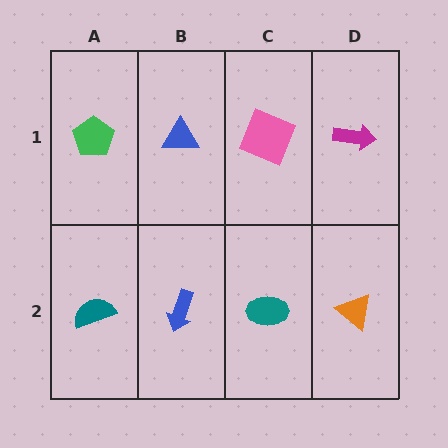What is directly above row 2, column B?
A blue triangle.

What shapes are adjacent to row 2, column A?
A green pentagon (row 1, column A), a blue arrow (row 2, column B).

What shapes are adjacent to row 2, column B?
A blue triangle (row 1, column B), a teal semicircle (row 2, column A), a teal ellipse (row 2, column C).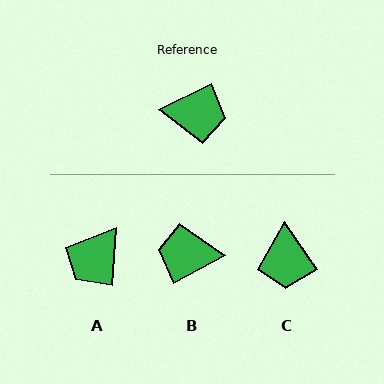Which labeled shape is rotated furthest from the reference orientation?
B, about 177 degrees away.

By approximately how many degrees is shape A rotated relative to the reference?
Approximately 121 degrees clockwise.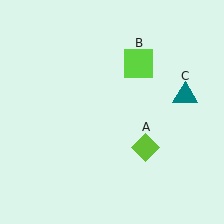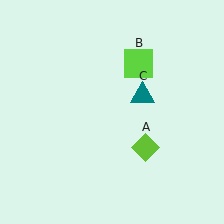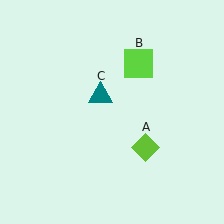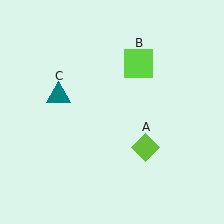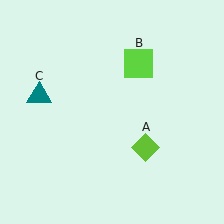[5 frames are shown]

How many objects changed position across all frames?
1 object changed position: teal triangle (object C).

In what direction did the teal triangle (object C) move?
The teal triangle (object C) moved left.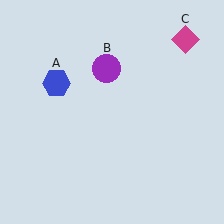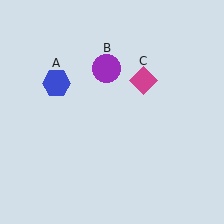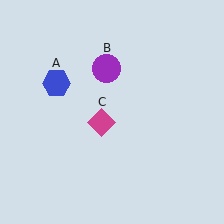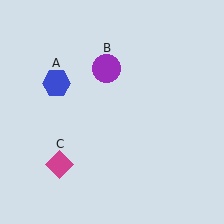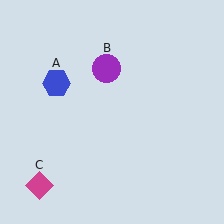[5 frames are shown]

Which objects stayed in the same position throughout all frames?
Blue hexagon (object A) and purple circle (object B) remained stationary.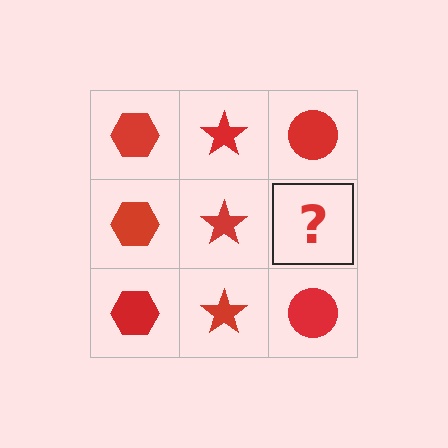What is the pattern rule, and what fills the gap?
The rule is that each column has a consistent shape. The gap should be filled with a red circle.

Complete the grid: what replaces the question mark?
The question mark should be replaced with a red circle.